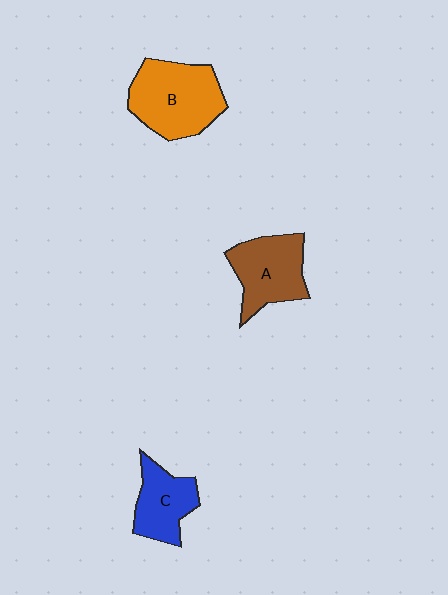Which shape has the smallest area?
Shape C (blue).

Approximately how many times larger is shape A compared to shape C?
Approximately 1.2 times.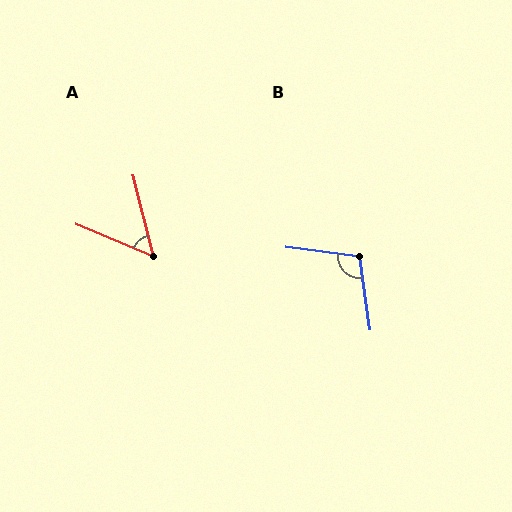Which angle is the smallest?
A, at approximately 53 degrees.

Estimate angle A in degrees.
Approximately 53 degrees.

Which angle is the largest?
B, at approximately 106 degrees.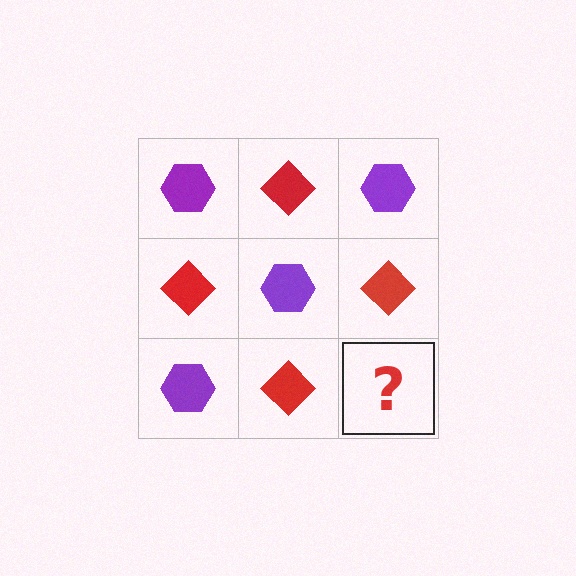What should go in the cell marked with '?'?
The missing cell should contain a purple hexagon.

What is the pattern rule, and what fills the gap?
The rule is that it alternates purple hexagon and red diamond in a checkerboard pattern. The gap should be filled with a purple hexagon.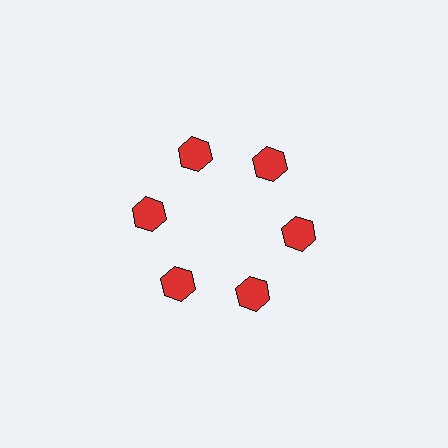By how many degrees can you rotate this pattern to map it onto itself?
The pattern maps onto itself every 60 degrees of rotation.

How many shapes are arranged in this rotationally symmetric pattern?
There are 6 shapes, arranged in 6 groups of 1.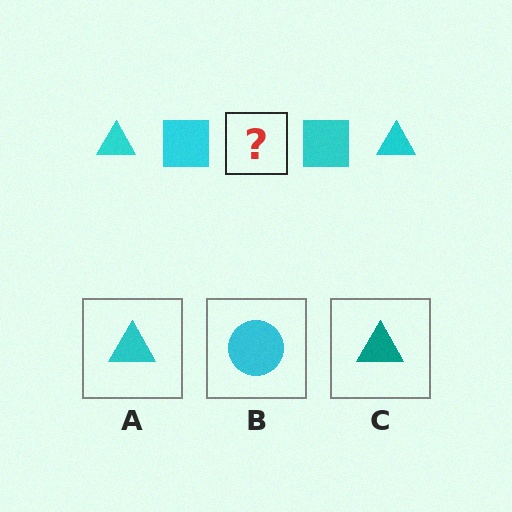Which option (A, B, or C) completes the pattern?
A.